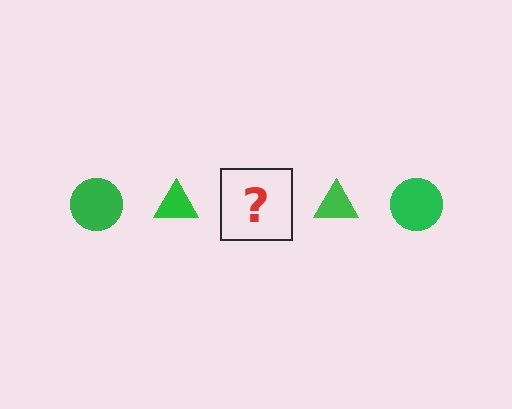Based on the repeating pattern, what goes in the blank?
The blank should be a green circle.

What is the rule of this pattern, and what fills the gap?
The rule is that the pattern cycles through circle, triangle shapes in green. The gap should be filled with a green circle.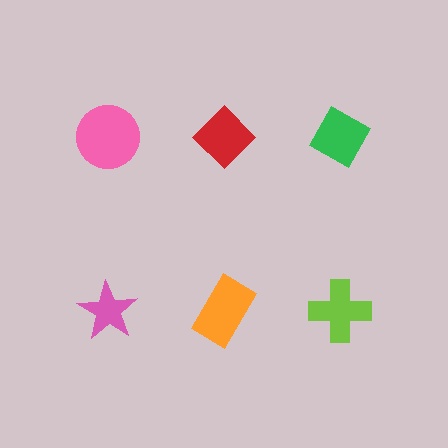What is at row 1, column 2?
A red diamond.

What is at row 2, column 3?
A lime cross.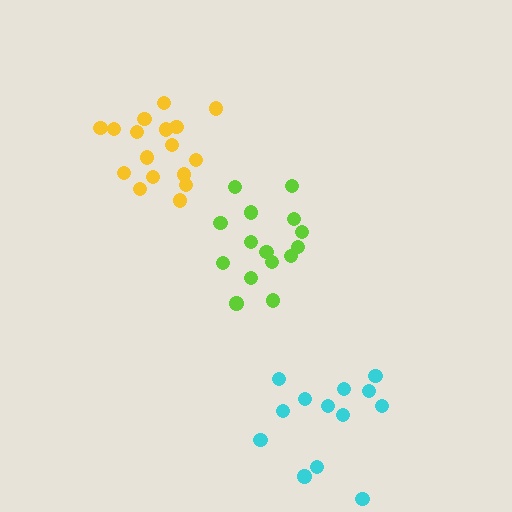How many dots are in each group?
Group 1: 13 dots, Group 2: 17 dots, Group 3: 15 dots (45 total).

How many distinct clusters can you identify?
There are 3 distinct clusters.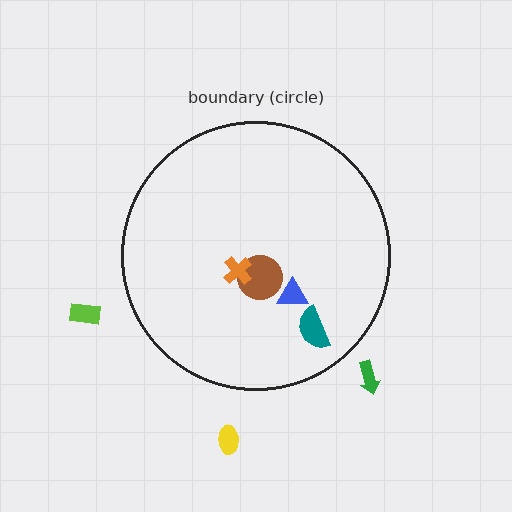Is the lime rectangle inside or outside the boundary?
Outside.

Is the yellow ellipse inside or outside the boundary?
Outside.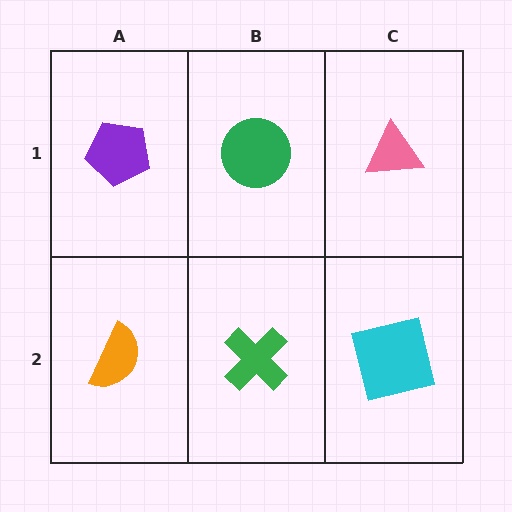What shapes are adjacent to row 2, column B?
A green circle (row 1, column B), an orange semicircle (row 2, column A), a cyan square (row 2, column C).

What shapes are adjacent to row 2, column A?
A purple pentagon (row 1, column A), a green cross (row 2, column B).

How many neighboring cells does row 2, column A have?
2.